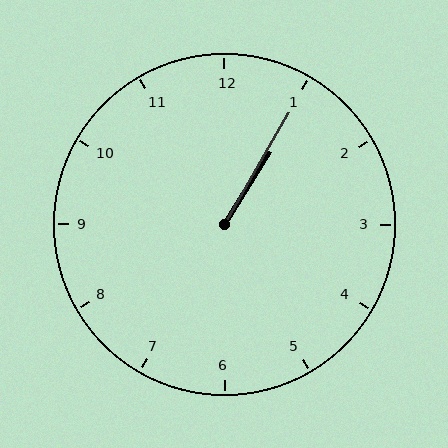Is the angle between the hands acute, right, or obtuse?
It is acute.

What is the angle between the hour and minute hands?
Approximately 2 degrees.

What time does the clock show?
1:05.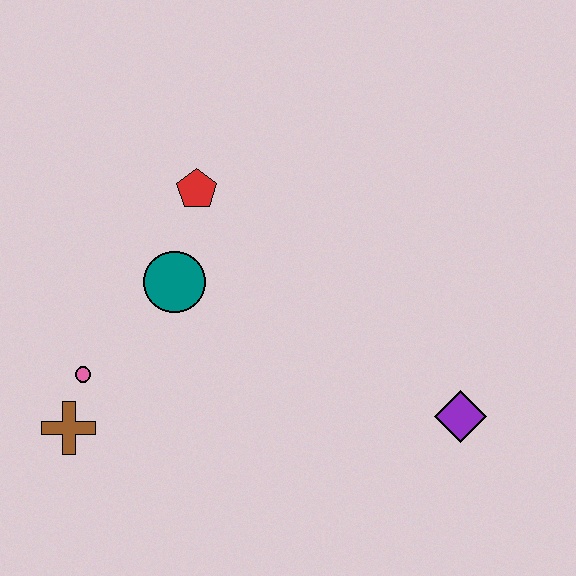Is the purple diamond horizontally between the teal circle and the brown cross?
No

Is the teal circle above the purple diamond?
Yes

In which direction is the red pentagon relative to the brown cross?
The red pentagon is above the brown cross.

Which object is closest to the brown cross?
The pink circle is closest to the brown cross.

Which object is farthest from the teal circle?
The purple diamond is farthest from the teal circle.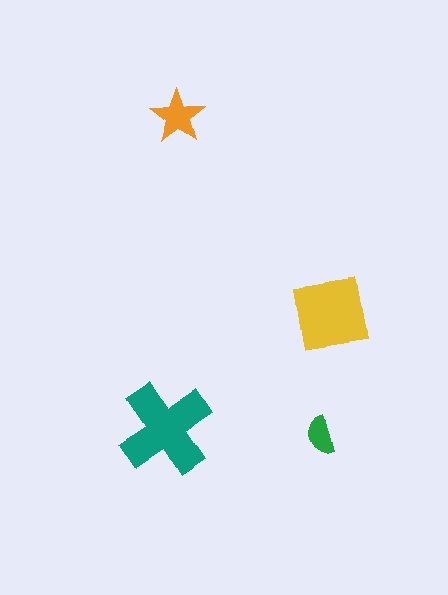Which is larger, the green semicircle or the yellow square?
The yellow square.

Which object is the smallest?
The green semicircle.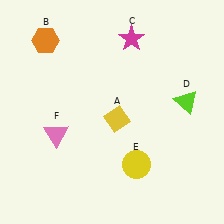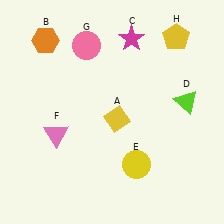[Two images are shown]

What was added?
A pink circle (G), a yellow pentagon (H) were added in Image 2.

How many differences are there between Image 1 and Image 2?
There are 2 differences between the two images.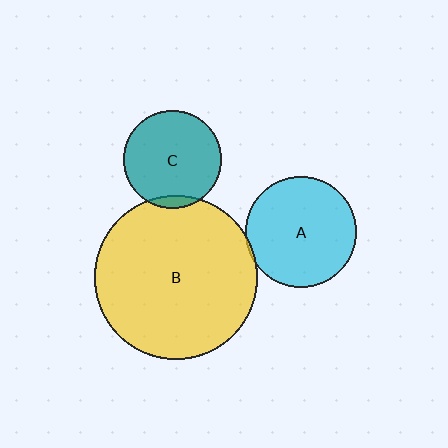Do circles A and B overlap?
Yes.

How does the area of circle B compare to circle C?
Approximately 2.8 times.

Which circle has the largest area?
Circle B (yellow).